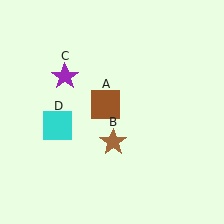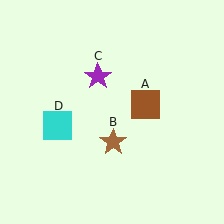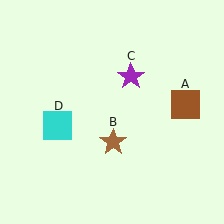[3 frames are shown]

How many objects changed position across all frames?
2 objects changed position: brown square (object A), purple star (object C).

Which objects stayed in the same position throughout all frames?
Brown star (object B) and cyan square (object D) remained stationary.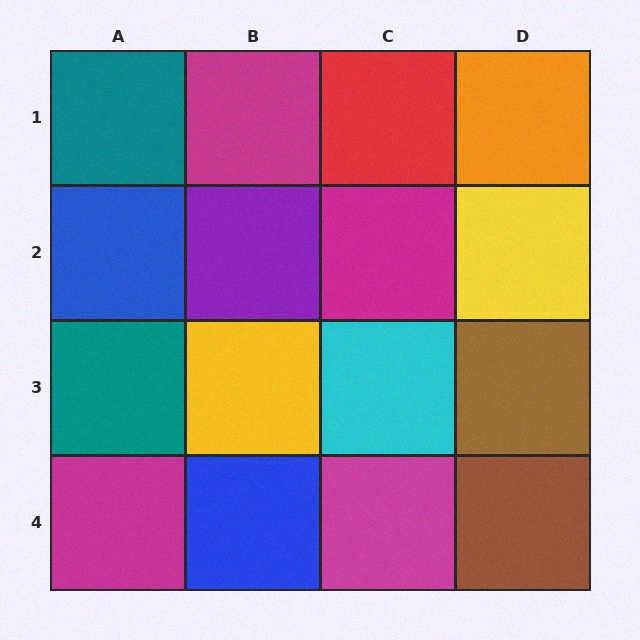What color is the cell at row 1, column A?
Teal.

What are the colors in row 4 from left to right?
Magenta, blue, magenta, brown.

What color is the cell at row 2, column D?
Yellow.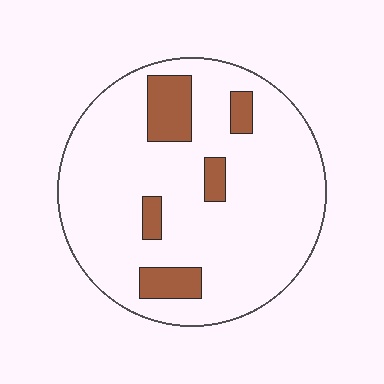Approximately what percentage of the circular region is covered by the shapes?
Approximately 15%.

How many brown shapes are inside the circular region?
5.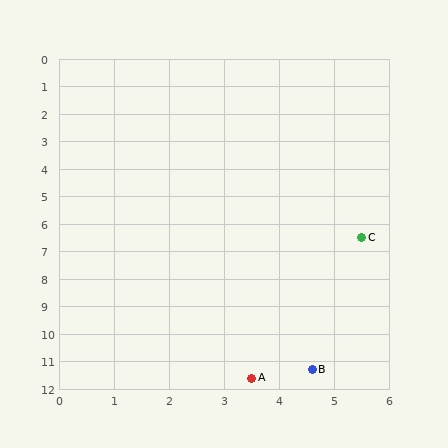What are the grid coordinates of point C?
Point C is at approximately (5.5, 6.5).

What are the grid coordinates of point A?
Point A is at approximately (3.5, 11.6).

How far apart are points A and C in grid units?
Points A and C are about 5.5 grid units apart.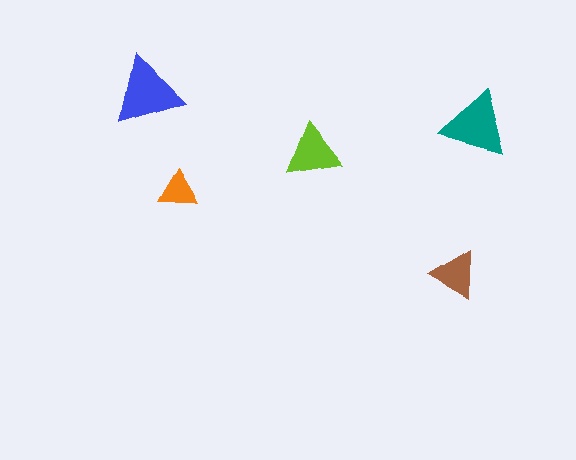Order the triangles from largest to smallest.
the blue one, the teal one, the lime one, the brown one, the orange one.